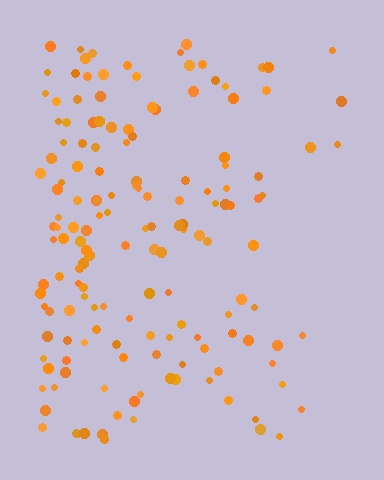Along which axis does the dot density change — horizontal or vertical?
Horizontal.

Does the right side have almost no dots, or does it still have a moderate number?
Still a moderate number, just noticeably fewer than the left.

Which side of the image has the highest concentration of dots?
The left.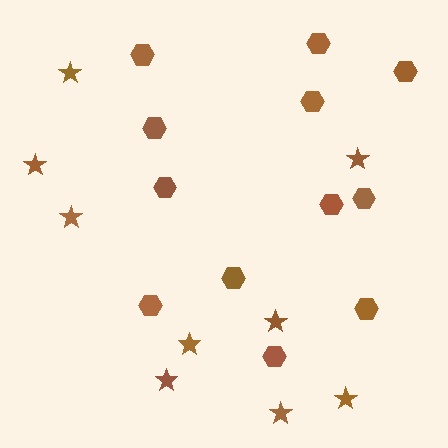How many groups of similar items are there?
There are 2 groups: one group of stars (9) and one group of hexagons (12).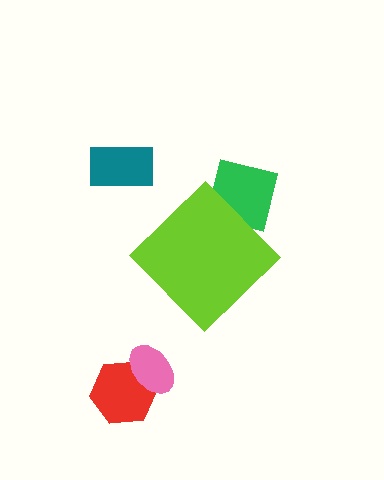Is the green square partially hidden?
Yes, the green square is partially hidden behind the lime diamond.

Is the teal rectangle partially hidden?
No, the teal rectangle is fully visible.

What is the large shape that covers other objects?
A lime diamond.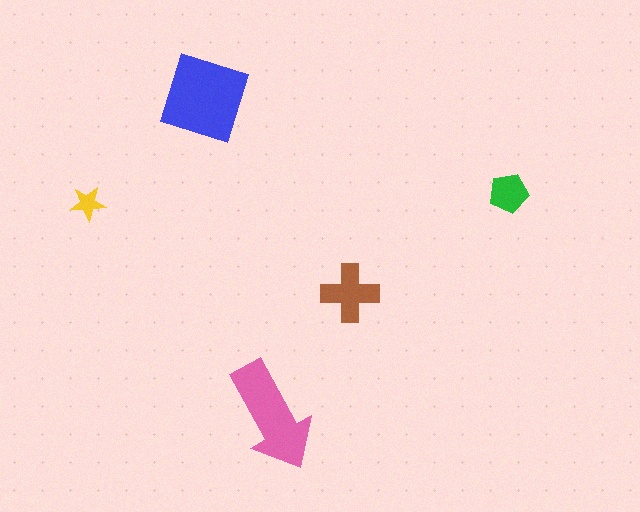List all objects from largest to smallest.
The blue diamond, the pink arrow, the brown cross, the green pentagon, the yellow star.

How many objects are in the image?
There are 5 objects in the image.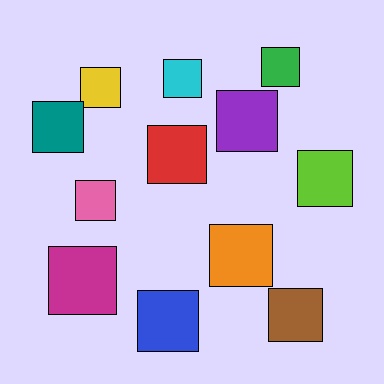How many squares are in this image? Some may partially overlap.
There are 12 squares.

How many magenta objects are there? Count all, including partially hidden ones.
There is 1 magenta object.